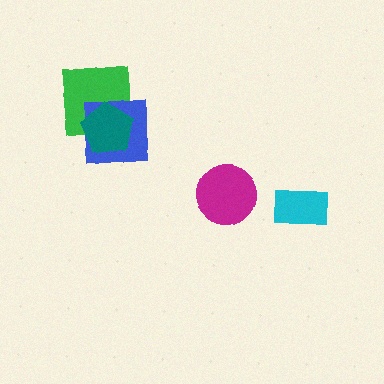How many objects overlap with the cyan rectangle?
0 objects overlap with the cyan rectangle.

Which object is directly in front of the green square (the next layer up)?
The blue square is directly in front of the green square.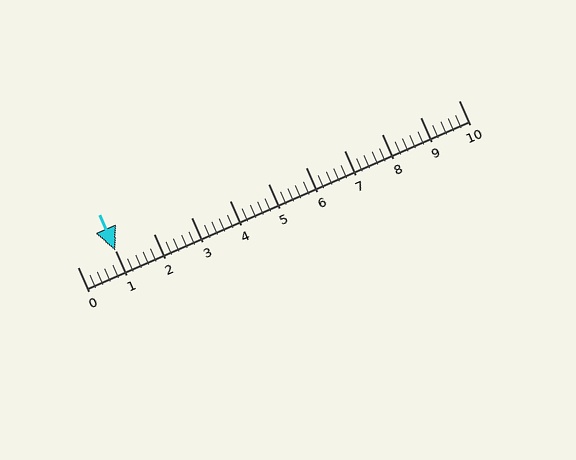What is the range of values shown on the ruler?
The ruler shows values from 0 to 10.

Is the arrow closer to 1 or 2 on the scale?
The arrow is closer to 1.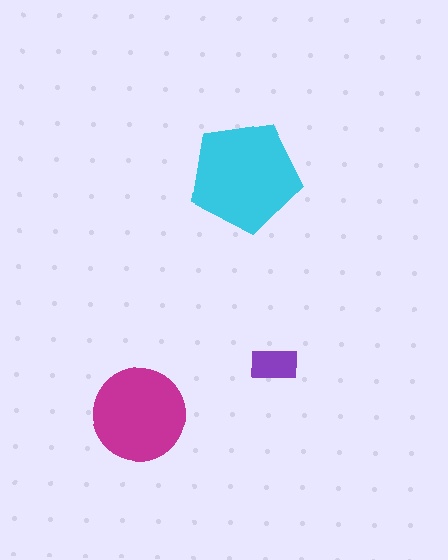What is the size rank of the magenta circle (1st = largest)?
2nd.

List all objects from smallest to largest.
The purple rectangle, the magenta circle, the cyan pentagon.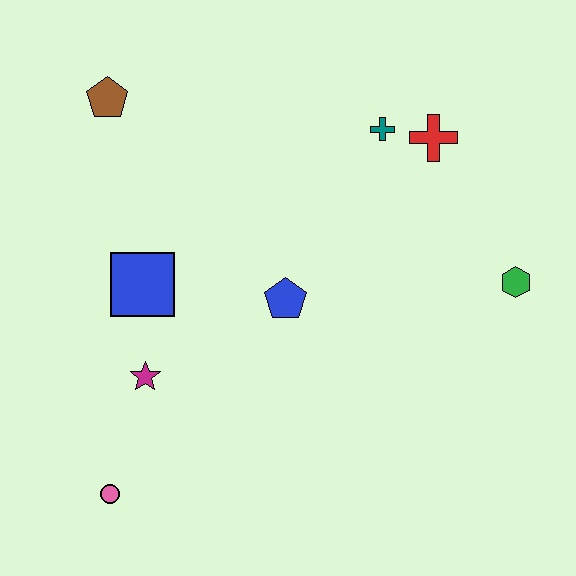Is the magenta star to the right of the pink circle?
Yes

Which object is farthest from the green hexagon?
The pink circle is farthest from the green hexagon.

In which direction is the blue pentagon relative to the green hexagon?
The blue pentagon is to the left of the green hexagon.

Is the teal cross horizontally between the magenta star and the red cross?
Yes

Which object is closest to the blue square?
The magenta star is closest to the blue square.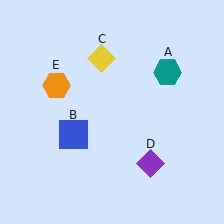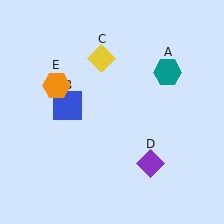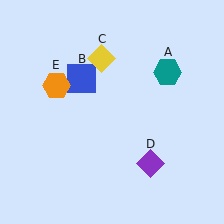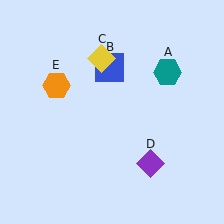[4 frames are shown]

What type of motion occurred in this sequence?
The blue square (object B) rotated clockwise around the center of the scene.